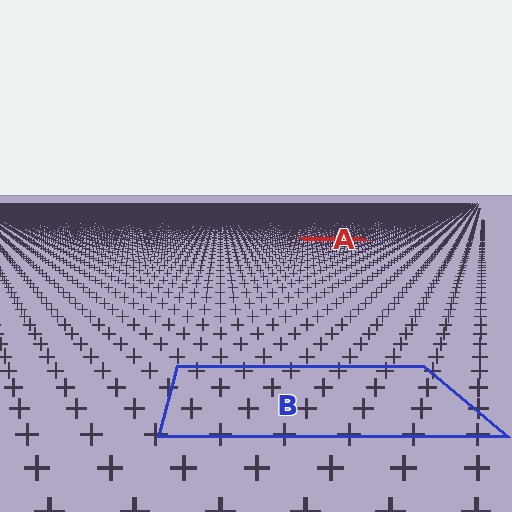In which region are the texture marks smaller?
The texture marks are smaller in region A, because it is farther away.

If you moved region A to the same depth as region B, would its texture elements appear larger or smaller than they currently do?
They would appear larger. At a closer depth, the same texture elements are projected at a bigger on-screen size.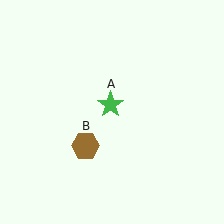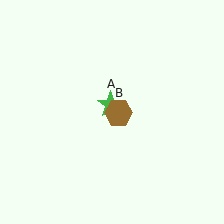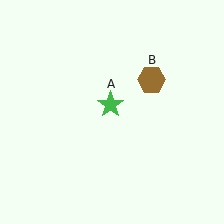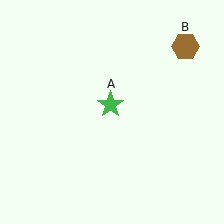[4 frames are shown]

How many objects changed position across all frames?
1 object changed position: brown hexagon (object B).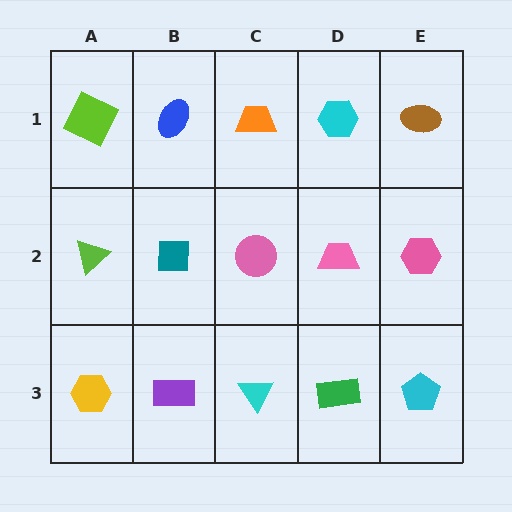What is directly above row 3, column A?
A lime triangle.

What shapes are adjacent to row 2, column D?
A cyan hexagon (row 1, column D), a green rectangle (row 3, column D), a pink circle (row 2, column C), a pink hexagon (row 2, column E).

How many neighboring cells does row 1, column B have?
3.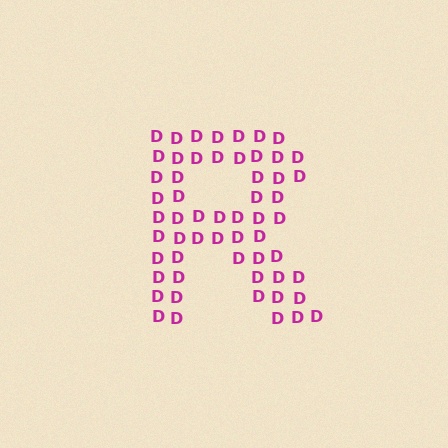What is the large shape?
The large shape is the letter R.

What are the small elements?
The small elements are letter D's.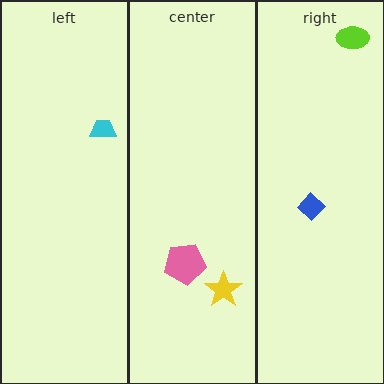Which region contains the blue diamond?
The right region.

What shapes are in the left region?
The cyan trapezoid.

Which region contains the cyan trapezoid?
The left region.